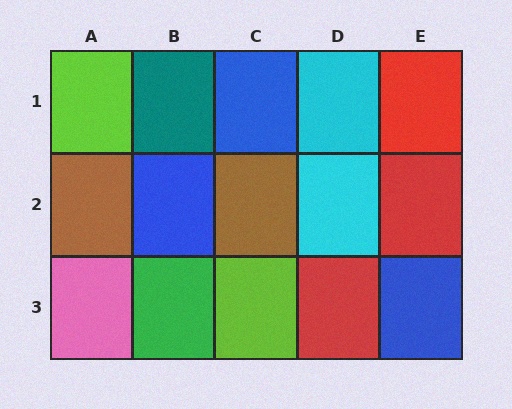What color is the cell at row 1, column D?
Cyan.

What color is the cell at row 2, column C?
Brown.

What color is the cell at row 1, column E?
Red.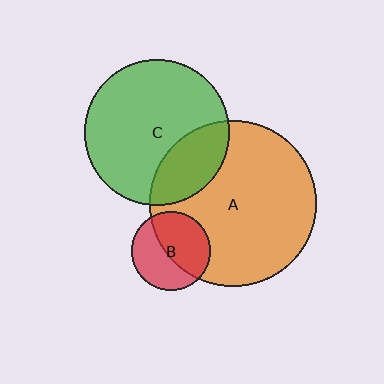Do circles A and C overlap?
Yes.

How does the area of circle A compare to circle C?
Approximately 1.3 times.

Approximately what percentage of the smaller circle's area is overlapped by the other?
Approximately 25%.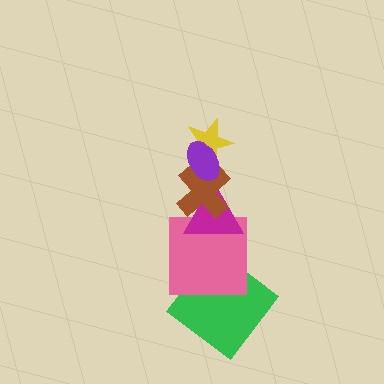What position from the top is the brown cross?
The brown cross is 3rd from the top.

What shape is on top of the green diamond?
The pink square is on top of the green diamond.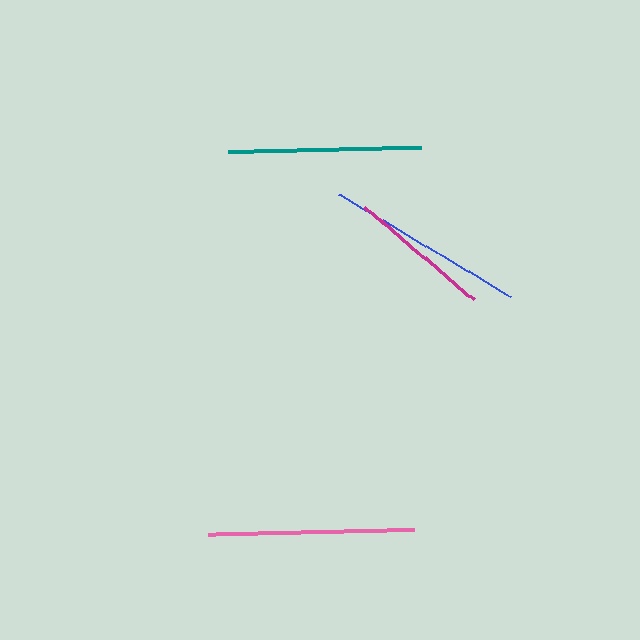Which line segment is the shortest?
The magenta line is the shortest at approximately 143 pixels.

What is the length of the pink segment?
The pink segment is approximately 206 pixels long.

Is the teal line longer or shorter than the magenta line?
The teal line is longer than the magenta line.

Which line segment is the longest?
The pink line is the longest at approximately 206 pixels.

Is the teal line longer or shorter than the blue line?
The blue line is longer than the teal line.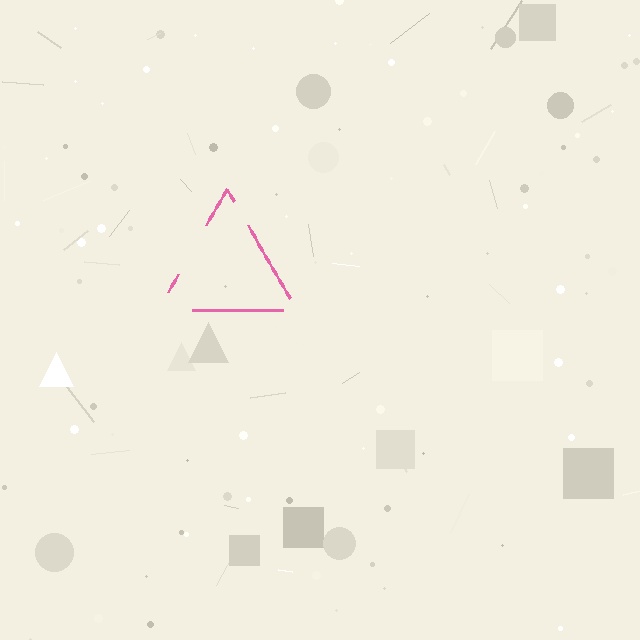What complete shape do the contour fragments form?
The contour fragments form a triangle.